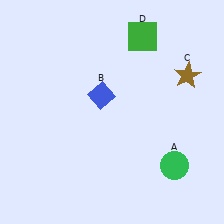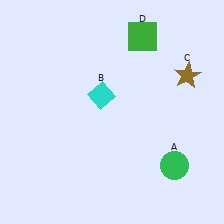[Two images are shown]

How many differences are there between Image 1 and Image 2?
There is 1 difference between the two images.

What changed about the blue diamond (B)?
In Image 1, B is blue. In Image 2, it changed to cyan.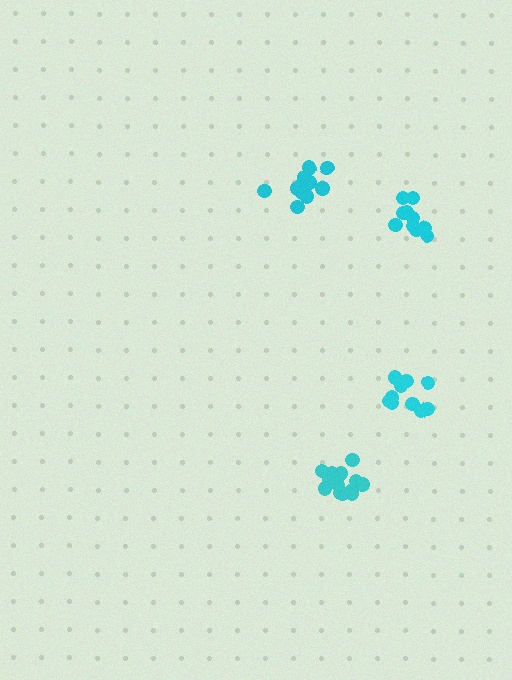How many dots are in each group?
Group 1: 10 dots, Group 2: 12 dots, Group 3: 15 dots, Group 4: 10 dots (47 total).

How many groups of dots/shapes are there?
There are 4 groups.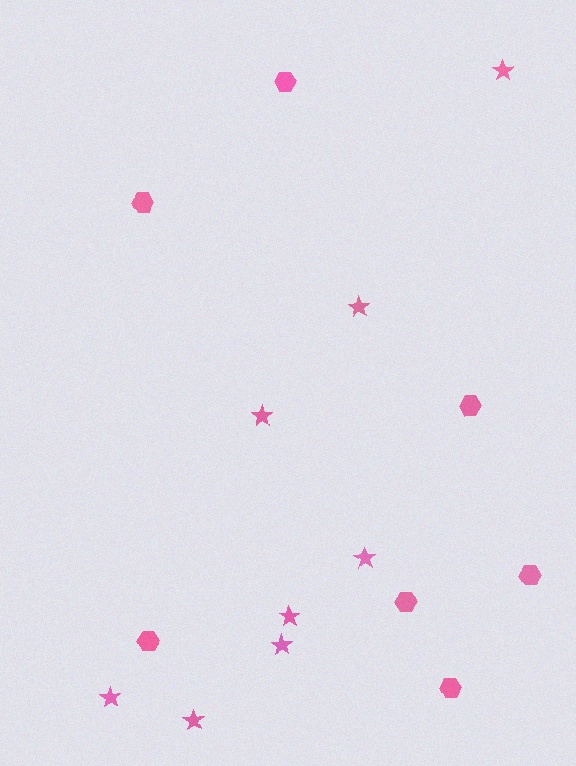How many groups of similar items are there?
There are 2 groups: one group of stars (8) and one group of hexagons (7).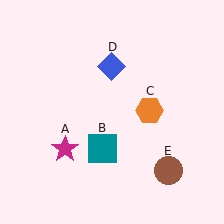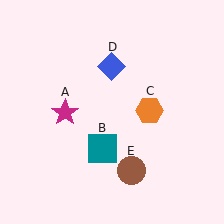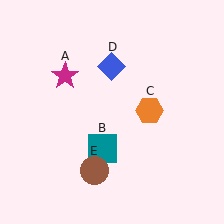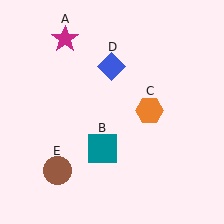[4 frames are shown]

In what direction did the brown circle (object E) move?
The brown circle (object E) moved left.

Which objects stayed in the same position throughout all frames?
Teal square (object B) and orange hexagon (object C) and blue diamond (object D) remained stationary.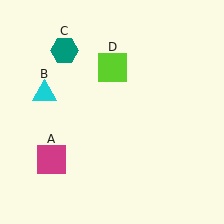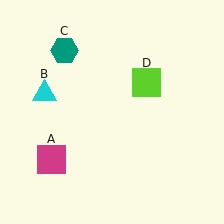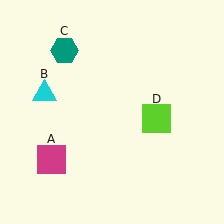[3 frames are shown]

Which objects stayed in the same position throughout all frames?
Magenta square (object A) and cyan triangle (object B) and teal hexagon (object C) remained stationary.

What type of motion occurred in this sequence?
The lime square (object D) rotated clockwise around the center of the scene.